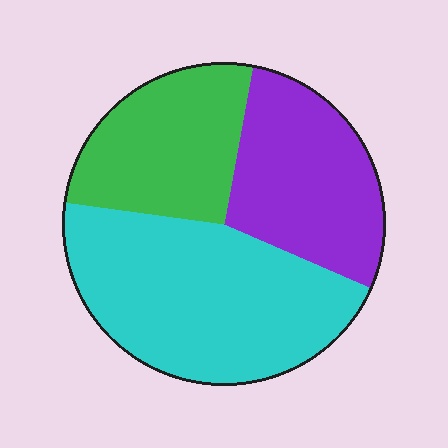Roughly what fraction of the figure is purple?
Purple covers 29% of the figure.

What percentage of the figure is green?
Green covers around 25% of the figure.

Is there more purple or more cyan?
Cyan.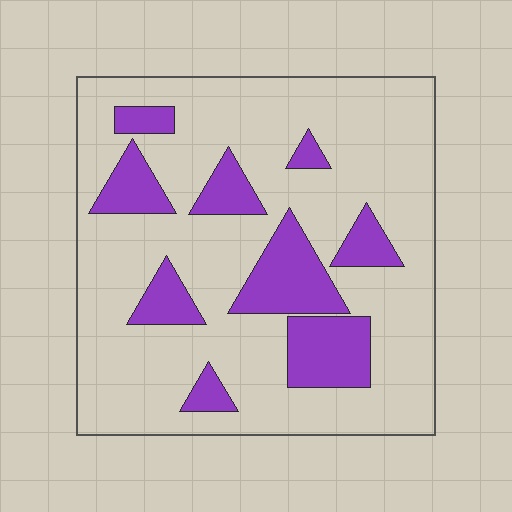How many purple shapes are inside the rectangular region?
9.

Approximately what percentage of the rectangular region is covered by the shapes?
Approximately 20%.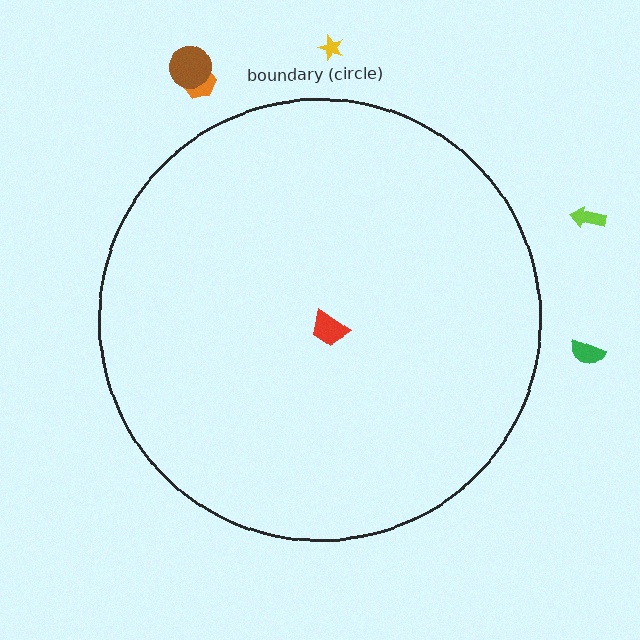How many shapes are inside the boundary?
1 inside, 5 outside.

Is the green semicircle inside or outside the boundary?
Outside.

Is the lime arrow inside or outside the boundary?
Outside.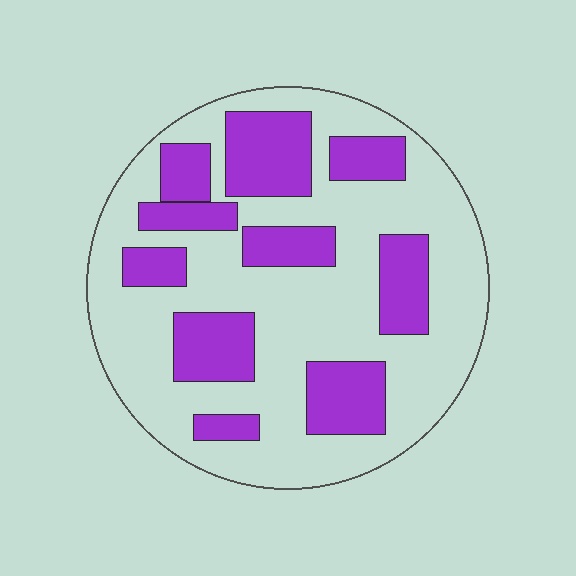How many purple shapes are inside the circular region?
10.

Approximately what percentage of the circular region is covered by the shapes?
Approximately 35%.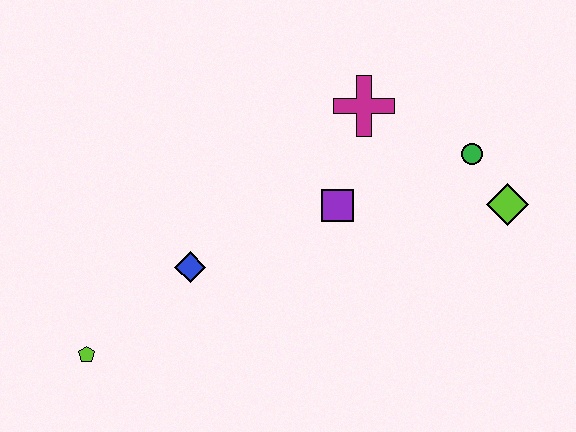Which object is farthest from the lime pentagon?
The lime diamond is farthest from the lime pentagon.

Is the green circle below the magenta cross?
Yes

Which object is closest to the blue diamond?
The lime pentagon is closest to the blue diamond.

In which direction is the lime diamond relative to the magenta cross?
The lime diamond is to the right of the magenta cross.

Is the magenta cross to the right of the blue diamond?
Yes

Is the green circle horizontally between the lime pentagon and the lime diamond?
Yes